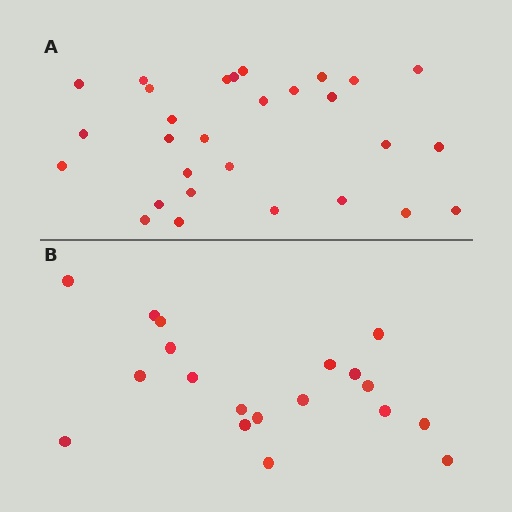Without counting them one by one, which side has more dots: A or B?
Region A (the top region) has more dots.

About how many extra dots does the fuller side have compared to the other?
Region A has roughly 10 or so more dots than region B.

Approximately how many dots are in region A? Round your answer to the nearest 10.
About 30 dots. (The exact count is 29, which rounds to 30.)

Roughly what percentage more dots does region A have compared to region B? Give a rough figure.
About 55% more.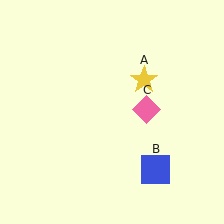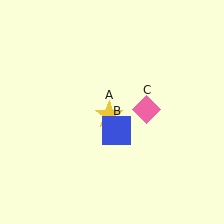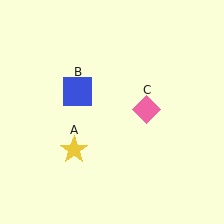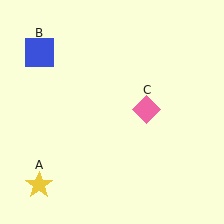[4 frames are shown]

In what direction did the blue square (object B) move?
The blue square (object B) moved up and to the left.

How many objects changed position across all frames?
2 objects changed position: yellow star (object A), blue square (object B).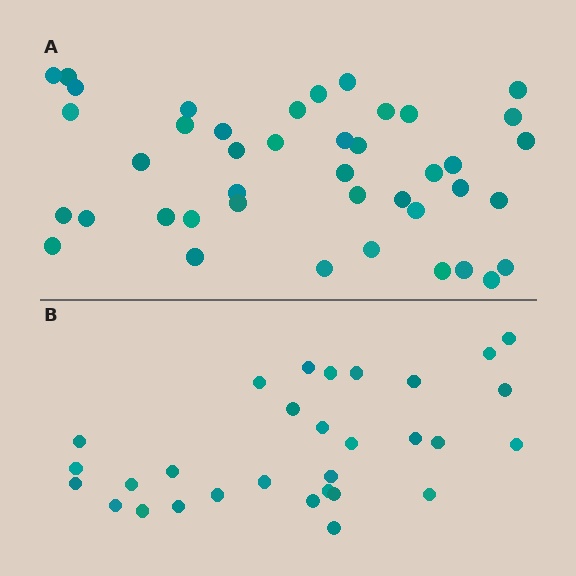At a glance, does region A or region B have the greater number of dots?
Region A (the top region) has more dots.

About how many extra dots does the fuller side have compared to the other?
Region A has roughly 12 or so more dots than region B.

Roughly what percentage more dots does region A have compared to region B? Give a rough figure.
About 40% more.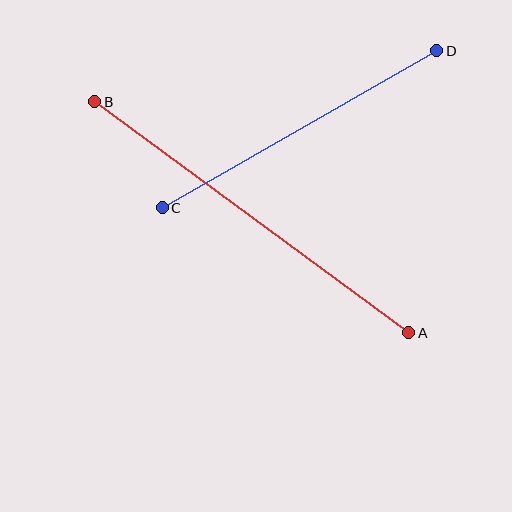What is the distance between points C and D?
The distance is approximately 316 pixels.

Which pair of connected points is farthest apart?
Points A and B are farthest apart.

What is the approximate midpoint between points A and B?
The midpoint is at approximately (252, 217) pixels.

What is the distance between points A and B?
The distance is approximately 390 pixels.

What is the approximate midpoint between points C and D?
The midpoint is at approximately (299, 129) pixels.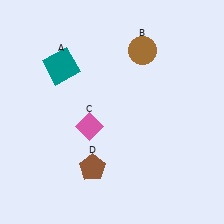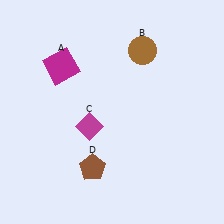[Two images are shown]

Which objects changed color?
A changed from teal to magenta. C changed from pink to magenta.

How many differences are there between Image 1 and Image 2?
There are 2 differences between the two images.